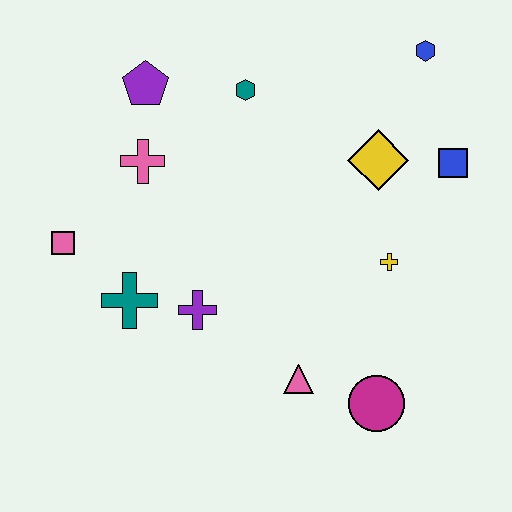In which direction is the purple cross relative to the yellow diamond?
The purple cross is to the left of the yellow diamond.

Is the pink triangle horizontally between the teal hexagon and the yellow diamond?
Yes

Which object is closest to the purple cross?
The teal cross is closest to the purple cross.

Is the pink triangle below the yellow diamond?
Yes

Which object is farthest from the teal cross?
The blue hexagon is farthest from the teal cross.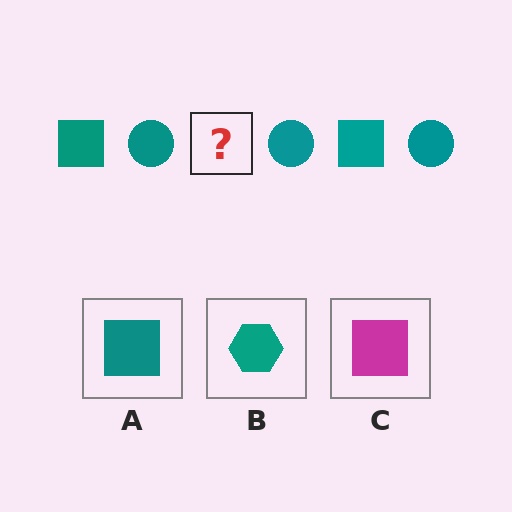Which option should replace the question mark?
Option A.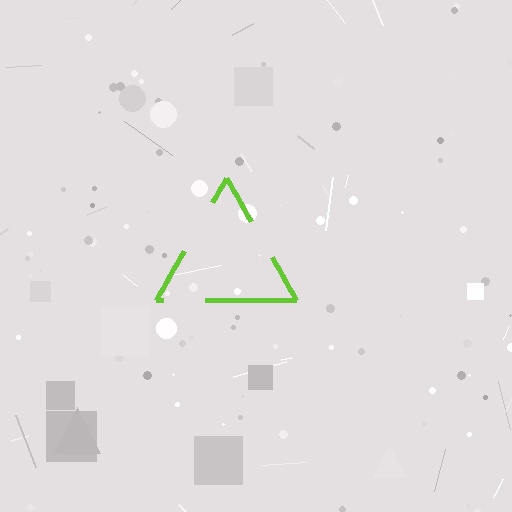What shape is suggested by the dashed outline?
The dashed outline suggests a triangle.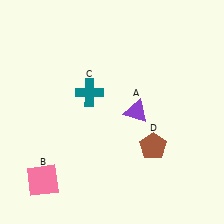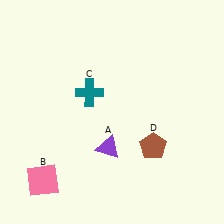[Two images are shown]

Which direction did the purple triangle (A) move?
The purple triangle (A) moved down.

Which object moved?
The purple triangle (A) moved down.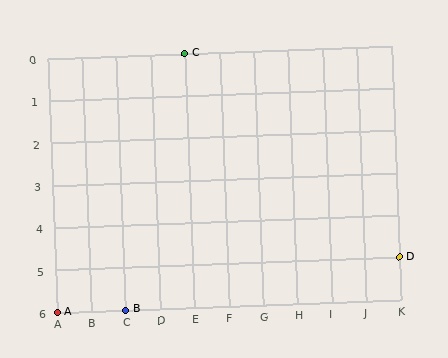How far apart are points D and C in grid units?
Points D and C are 6 columns and 5 rows apart (about 7.8 grid units diagonally).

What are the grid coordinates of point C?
Point C is at grid coordinates (E, 0).